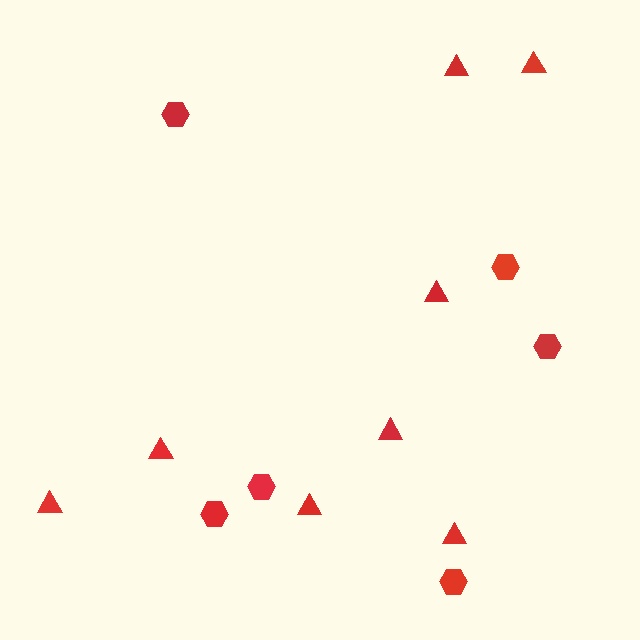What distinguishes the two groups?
There are 2 groups: one group of triangles (8) and one group of hexagons (6).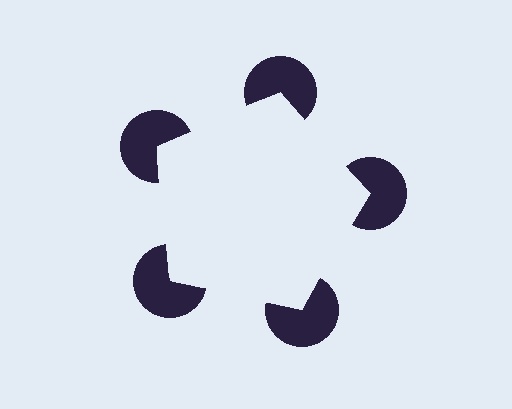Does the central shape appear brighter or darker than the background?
It typically appears slightly brighter than the background, even though no actual brightness change is drawn.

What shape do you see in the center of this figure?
An illusory pentagon — its edges are inferred from the aligned wedge cuts in the pac-man discs, not physically drawn.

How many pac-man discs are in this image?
There are 5 — one at each vertex of the illusory pentagon.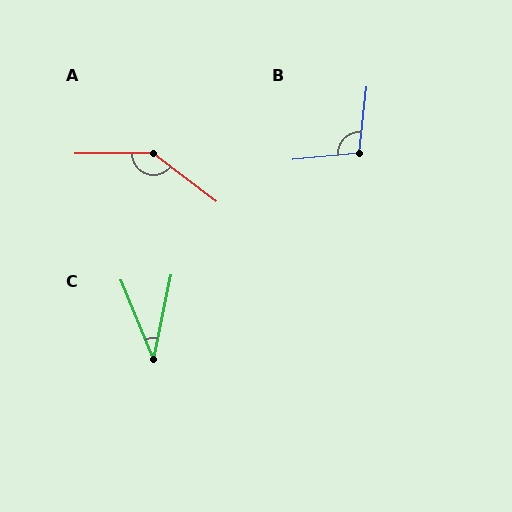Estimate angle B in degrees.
Approximately 102 degrees.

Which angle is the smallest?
C, at approximately 34 degrees.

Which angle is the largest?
A, at approximately 143 degrees.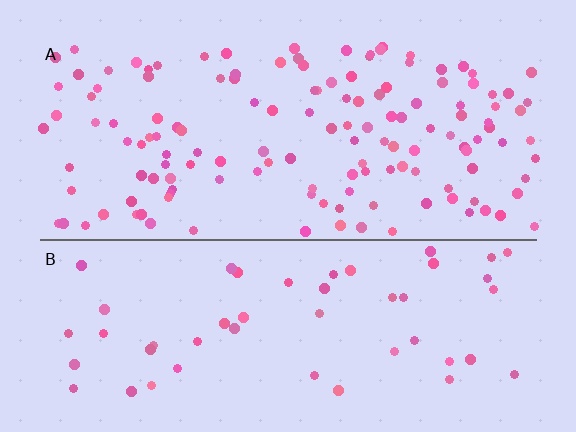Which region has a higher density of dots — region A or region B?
A (the top).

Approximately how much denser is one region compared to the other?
Approximately 2.7× — region A over region B.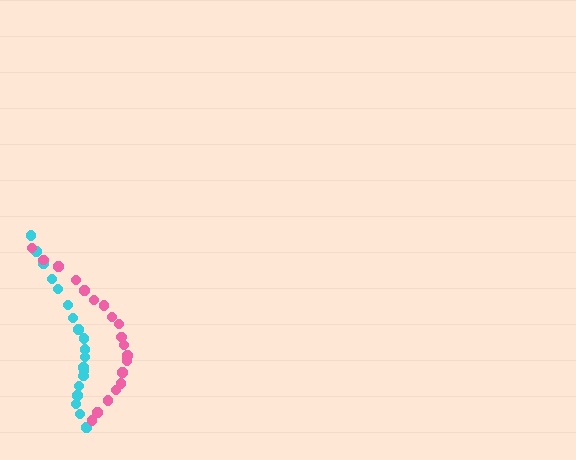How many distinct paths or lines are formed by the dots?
There are 2 distinct paths.